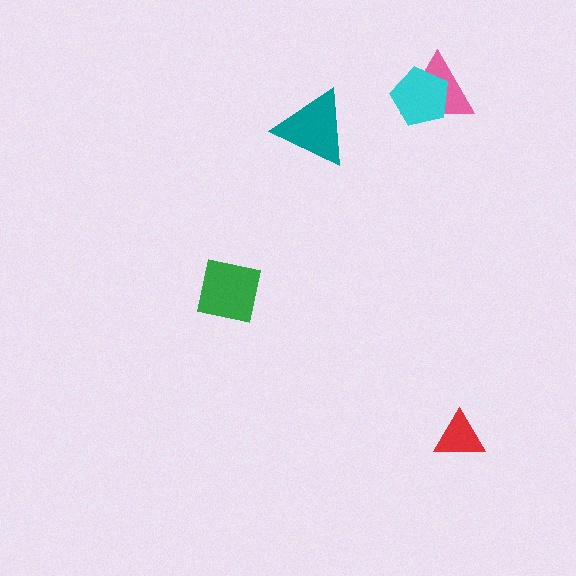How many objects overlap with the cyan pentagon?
1 object overlaps with the cyan pentagon.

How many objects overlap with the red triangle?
0 objects overlap with the red triangle.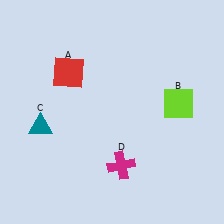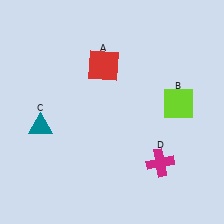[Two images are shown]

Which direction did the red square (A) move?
The red square (A) moved right.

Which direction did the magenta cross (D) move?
The magenta cross (D) moved right.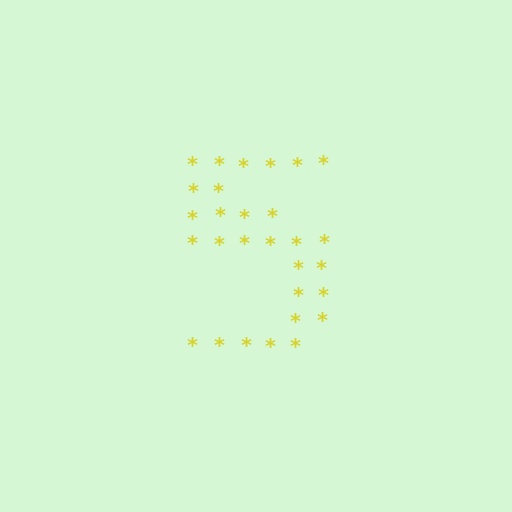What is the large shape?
The large shape is the digit 5.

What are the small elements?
The small elements are asterisks.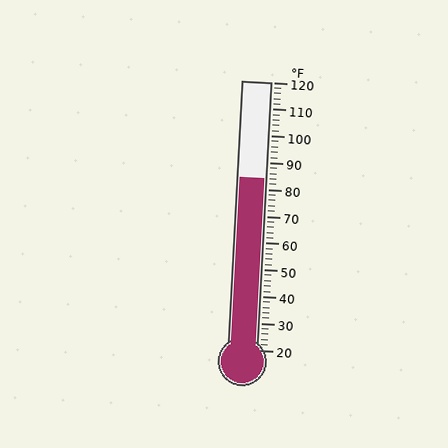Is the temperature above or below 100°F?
The temperature is below 100°F.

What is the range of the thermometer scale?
The thermometer scale ranges from 20°F to 120°F.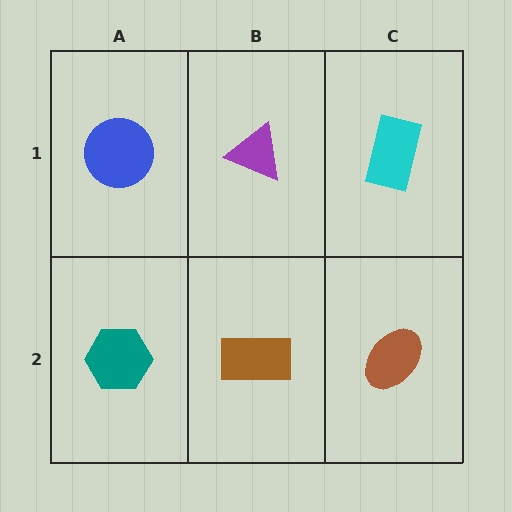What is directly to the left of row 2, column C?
A brown rectangle.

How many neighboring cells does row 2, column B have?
3.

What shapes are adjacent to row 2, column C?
A cyan rectangle (row 1, column C), a brown rectangle (row 2, column B).